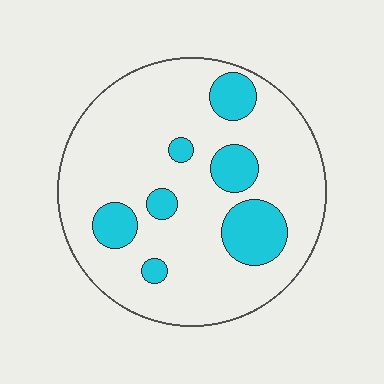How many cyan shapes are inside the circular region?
7.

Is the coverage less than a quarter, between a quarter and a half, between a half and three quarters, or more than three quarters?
Less than a quarter.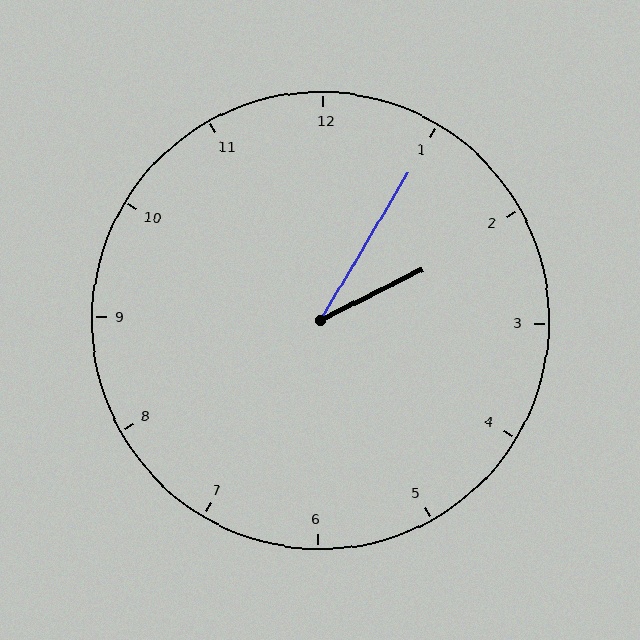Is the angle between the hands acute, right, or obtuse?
It is acute.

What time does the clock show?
2:05.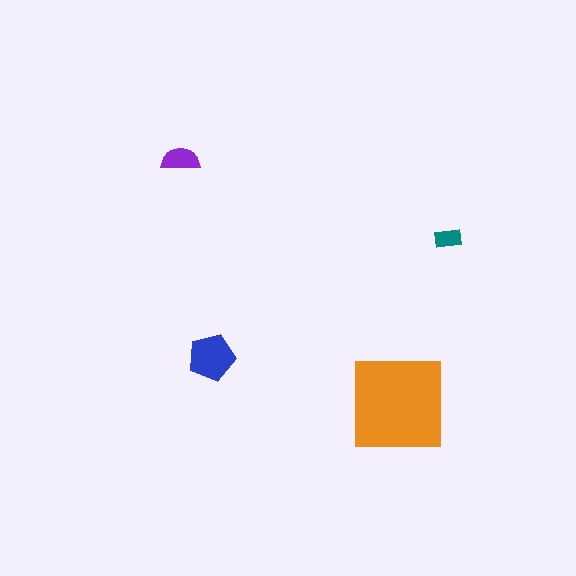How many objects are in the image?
There are 4 objects in the image.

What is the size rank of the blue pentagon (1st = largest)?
2nd.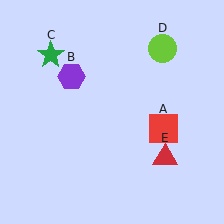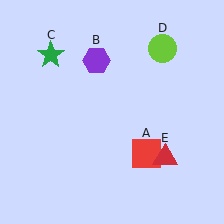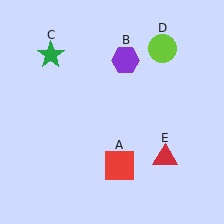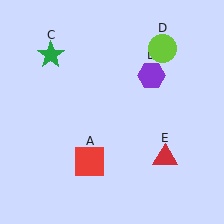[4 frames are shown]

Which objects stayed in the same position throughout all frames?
Green star (object C) and lime circle (object D) and red triangle (object E) remained stationary.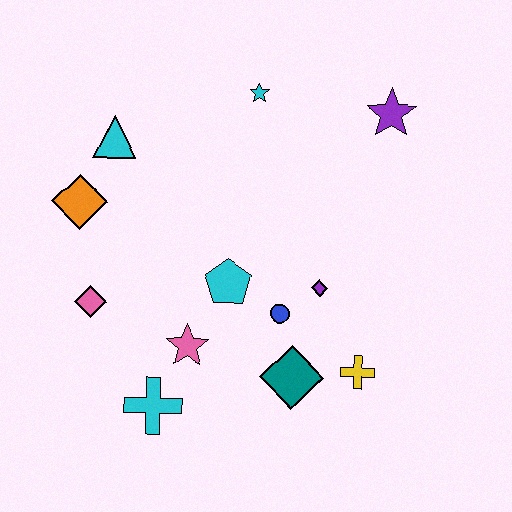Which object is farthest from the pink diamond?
The purple star is farthest from the pink diamond.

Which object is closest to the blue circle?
The purple diamond is closest to the blue circle.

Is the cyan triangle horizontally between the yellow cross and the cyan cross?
No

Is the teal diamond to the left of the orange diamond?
No